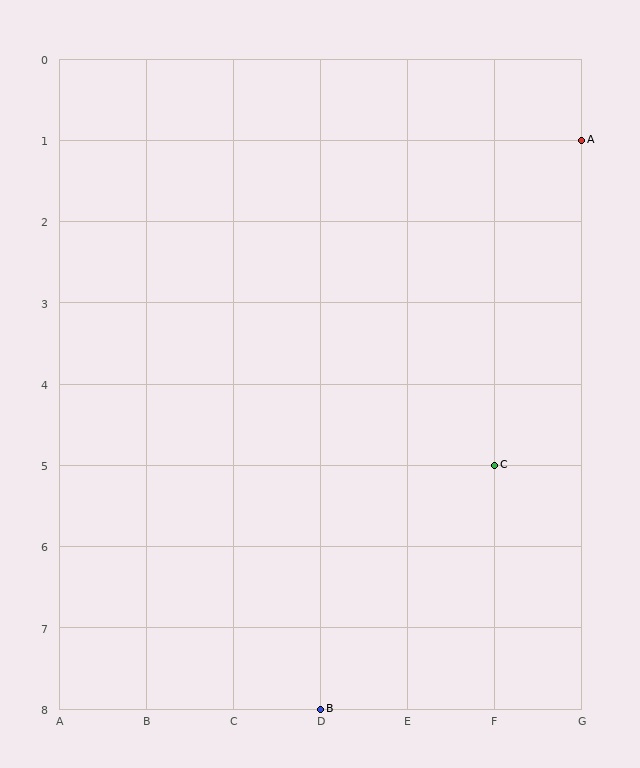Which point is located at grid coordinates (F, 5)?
Point C is at (F, 5).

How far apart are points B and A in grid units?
Points B and A are 3 columns and 7 rows apart (about 7.6 grid units diagonally).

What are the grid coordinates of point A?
Point A is at grid coordinates (G, 1).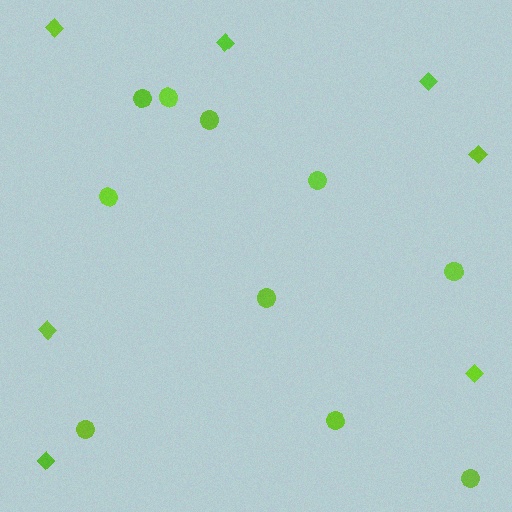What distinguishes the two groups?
There are 2 groups: one group of diamonds (7) and one group of circles (10).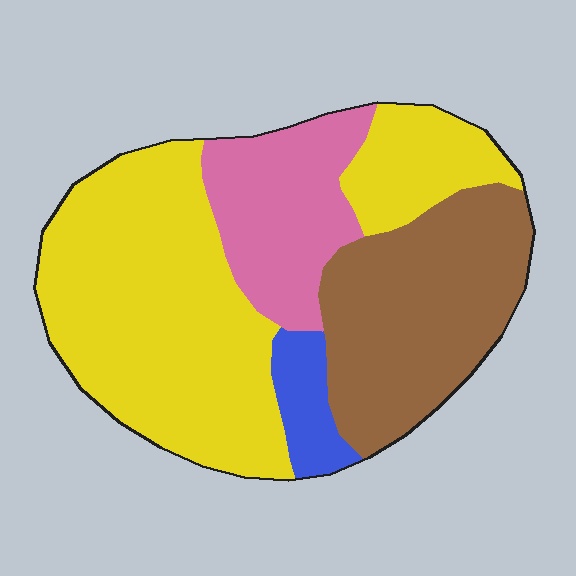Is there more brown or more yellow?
Yellow.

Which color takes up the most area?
Yellow, at roughly 50%.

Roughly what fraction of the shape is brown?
Brown covers roughly 25% of the shape.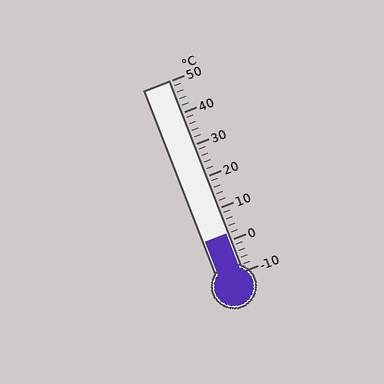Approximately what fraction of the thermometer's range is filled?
The thermometer is filled to approximately 20% of its range.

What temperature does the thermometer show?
The thermometer shows approximately 2°C.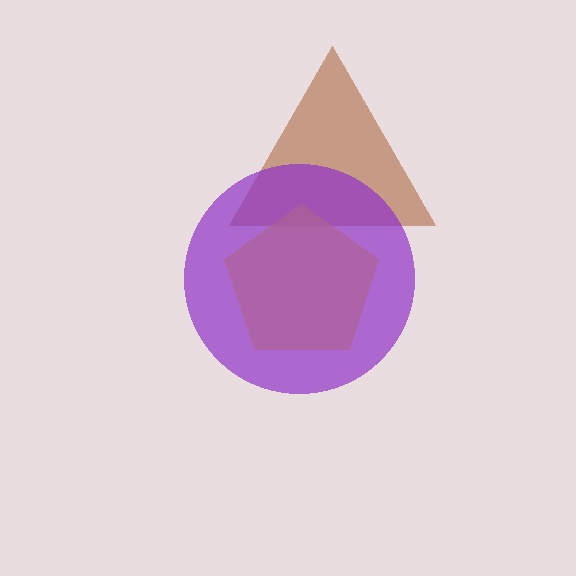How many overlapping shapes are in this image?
There are 3 overlapping shapes in the image.